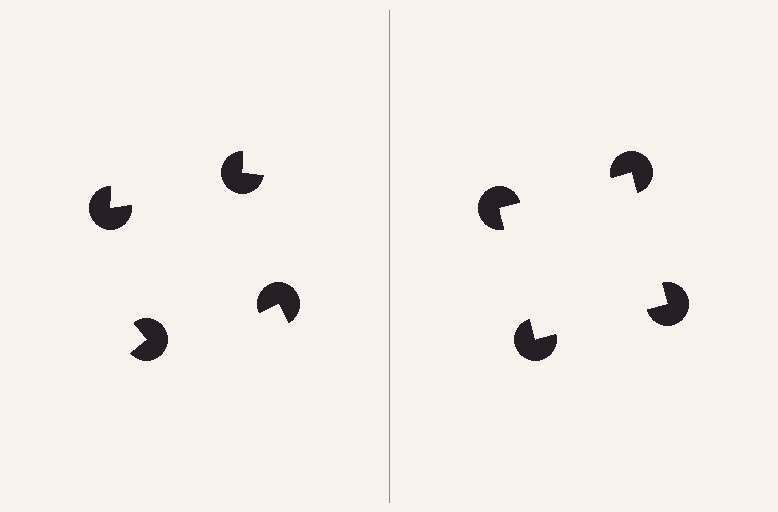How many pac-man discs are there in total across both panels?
8 — 4 on each side.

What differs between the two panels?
The pac-man discs are positioned identically on both sides; only the wedge orientations differ. On the right they align to a square; on the left they are misaligned.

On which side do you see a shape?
An illusory square appears on the right side. On the left side the wedge cuts are rotated, so no coherent shape forms.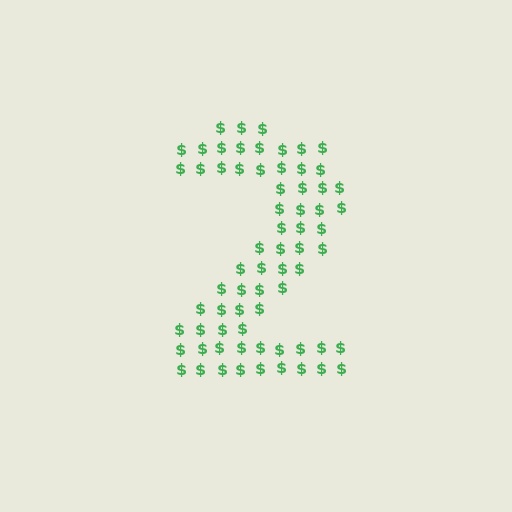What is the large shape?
The large shape is the digit 2.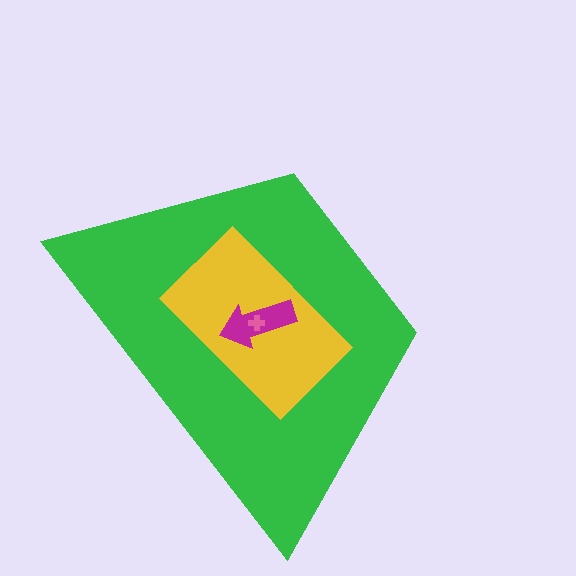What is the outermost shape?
The green trapezoid.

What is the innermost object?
The pink cross.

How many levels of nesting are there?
4.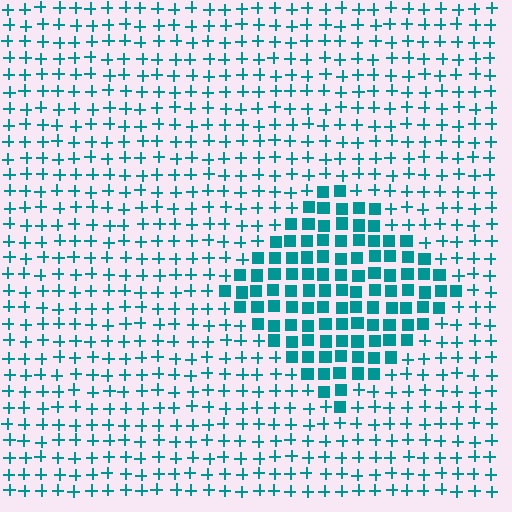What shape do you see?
I see a diamond.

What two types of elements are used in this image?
The image uses squares inside the diamond region and plus signs outside it.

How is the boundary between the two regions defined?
The boundary is defined by a change in element shape: squares inside vs. plus signs outside. All elements share the same color and spacing.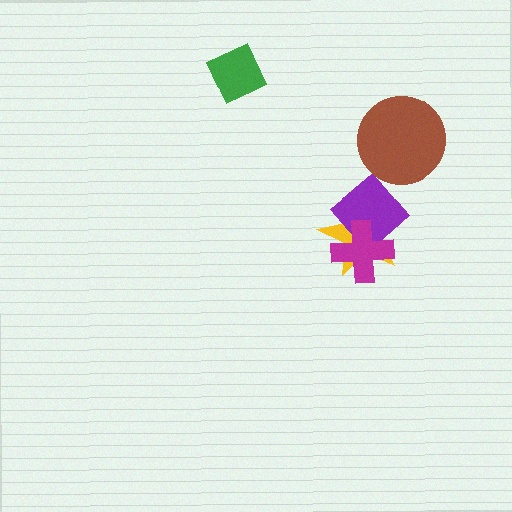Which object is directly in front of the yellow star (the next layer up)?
The purple diamond is directly in front of the yellow star.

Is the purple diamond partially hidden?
Yes, it is partially covered by another shape.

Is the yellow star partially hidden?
Yes, it is partially covered by another shape.